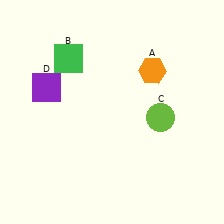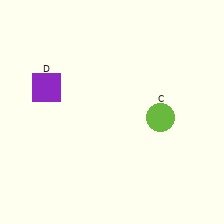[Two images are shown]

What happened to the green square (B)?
The green square (B) was removed in Image 2. It was in the top-left area of Image 1.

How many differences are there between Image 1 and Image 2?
There are 2 differences between the two images.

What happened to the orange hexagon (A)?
The orange hexagon (A) was removed in Image 2. It was in the top-right area of Image 1.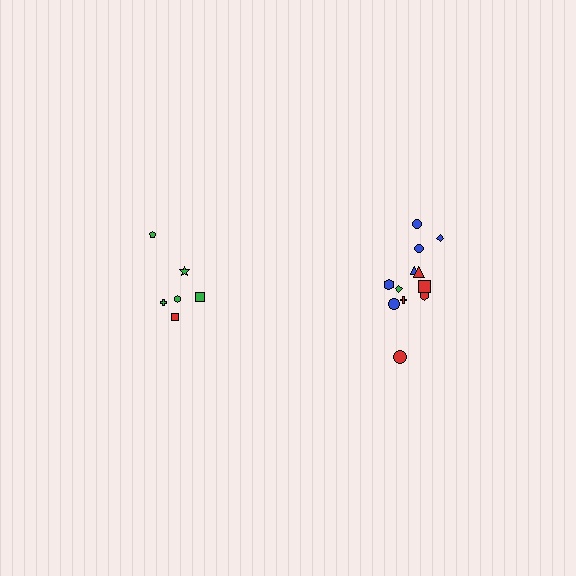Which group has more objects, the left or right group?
The right group.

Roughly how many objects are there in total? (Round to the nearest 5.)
Roughly 20 objects in total.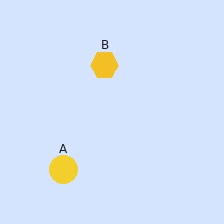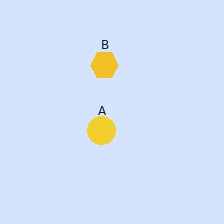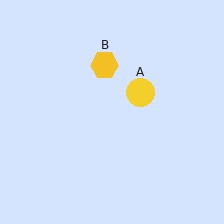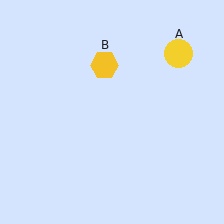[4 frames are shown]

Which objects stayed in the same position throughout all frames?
Yellow hexagon (object B) remained stationary.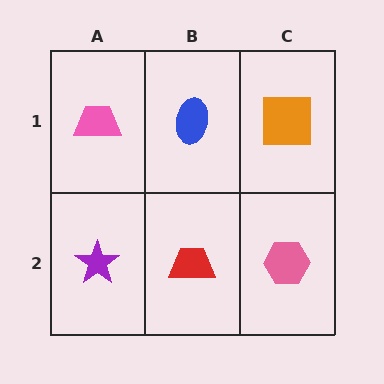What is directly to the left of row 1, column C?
A blue ellipse.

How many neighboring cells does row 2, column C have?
2.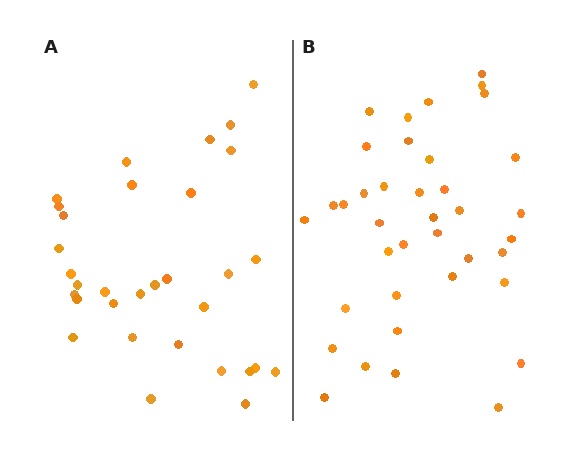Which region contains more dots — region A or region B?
Region B (the right region) has more dots.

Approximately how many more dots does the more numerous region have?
Region B has about 6 more dots than region A.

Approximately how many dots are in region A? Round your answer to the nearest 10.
About 30 dots. (The exact count is 32, which rounds to 30.)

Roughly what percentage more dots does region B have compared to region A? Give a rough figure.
About 20% more.